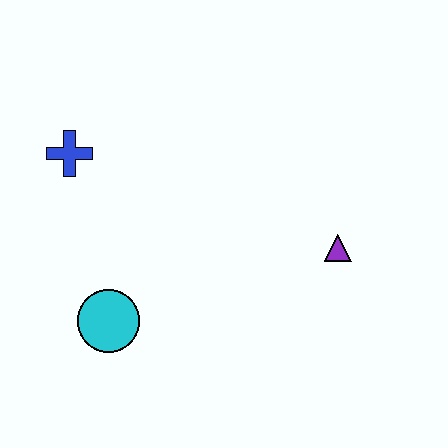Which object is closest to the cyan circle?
The blue cross is closest to the cyan circle.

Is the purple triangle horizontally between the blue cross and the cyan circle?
No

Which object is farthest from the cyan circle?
The purple triangle is farthest from the cyan circle.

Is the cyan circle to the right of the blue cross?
Yes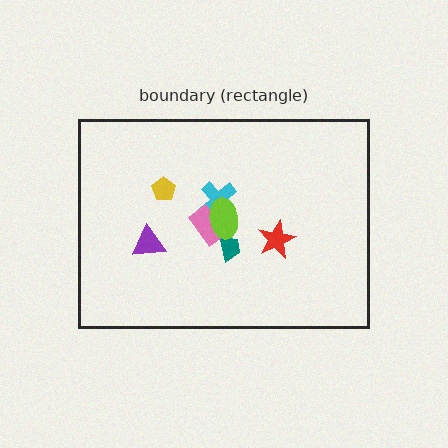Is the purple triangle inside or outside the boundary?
Inside.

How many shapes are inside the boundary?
7 inside, 0 outside.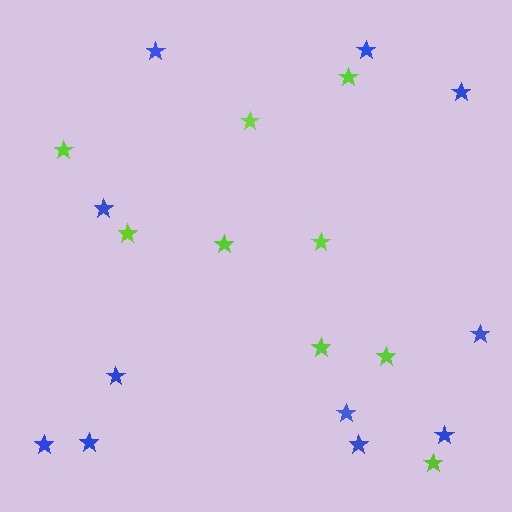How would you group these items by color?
There are 2 groups: one group of blue stars (11) and one group of lime stars (9).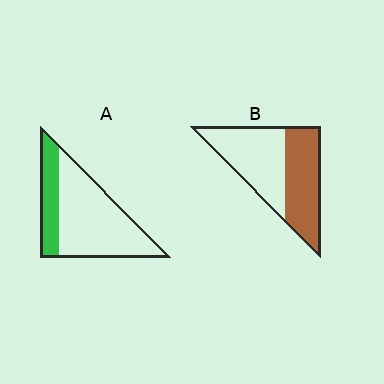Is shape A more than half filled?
No.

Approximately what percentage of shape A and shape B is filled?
A is approximately 25% and B is approximately 45%.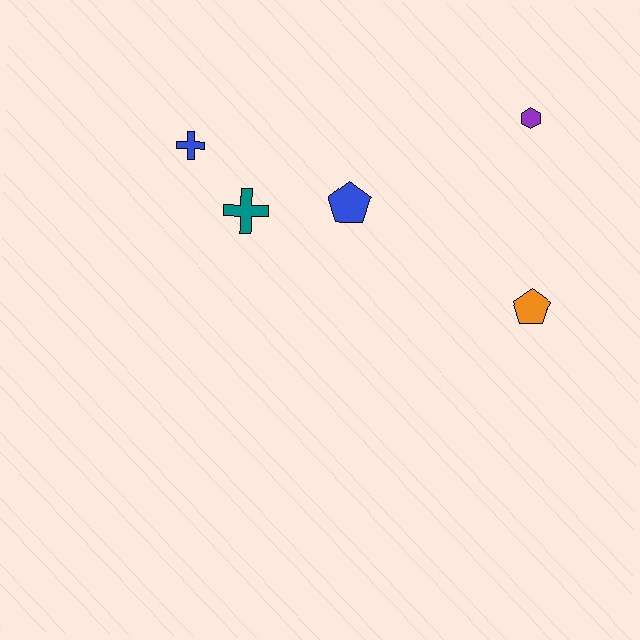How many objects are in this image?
There are 5 objects.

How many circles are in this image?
There are no circles.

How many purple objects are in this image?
There is 1 purple object.